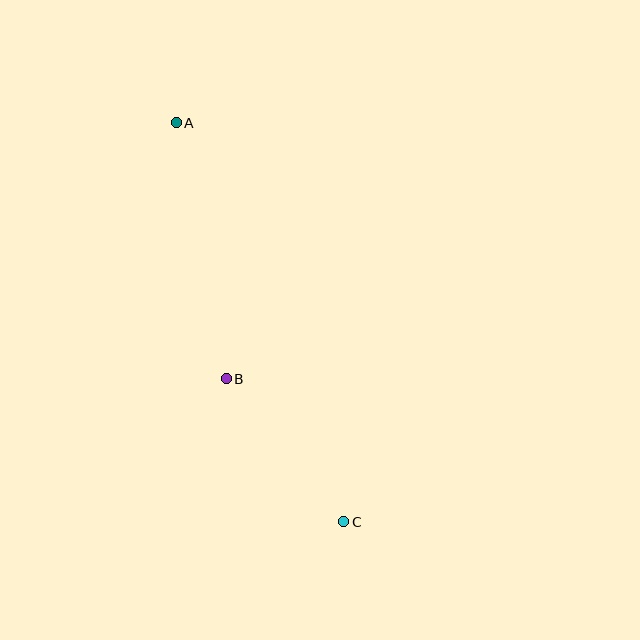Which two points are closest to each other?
Points B and C are closest to each other.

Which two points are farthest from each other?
Points A and C are farthest from each other.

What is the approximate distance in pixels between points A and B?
The distance between A and B is approximately 261 pixels.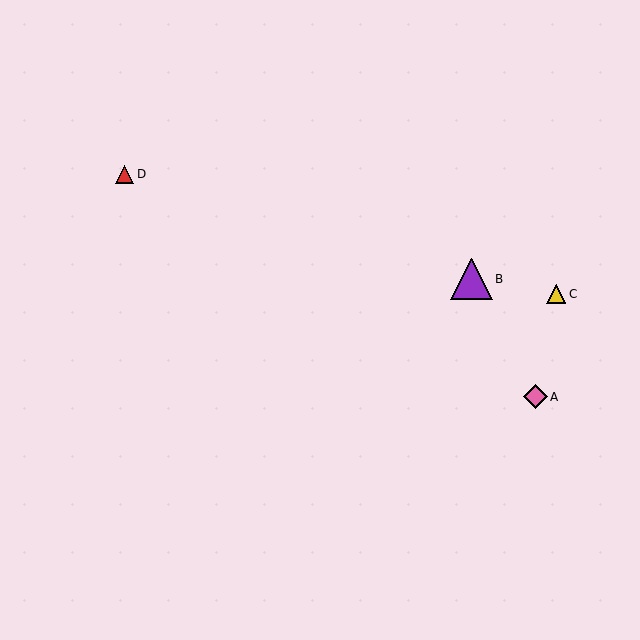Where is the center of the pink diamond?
The center of the pink diamond is at (535, 397).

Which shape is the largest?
The purple triangle (labeled B) is the largest.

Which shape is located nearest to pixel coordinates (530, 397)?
The pink diamond (labeled A) at (535, 397) is nearest to that location.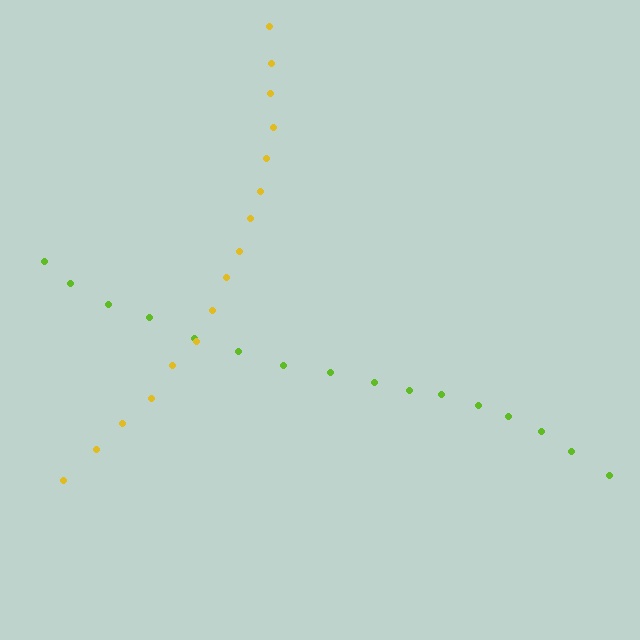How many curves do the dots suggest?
There are 2 distinct paths.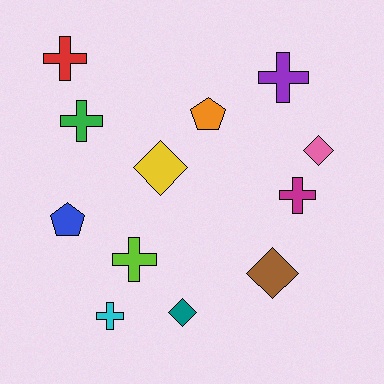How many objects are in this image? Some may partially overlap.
There are 12 objects.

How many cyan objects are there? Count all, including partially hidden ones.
There is 1 cyan object.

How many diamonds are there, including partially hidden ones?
There are 4 diamonds.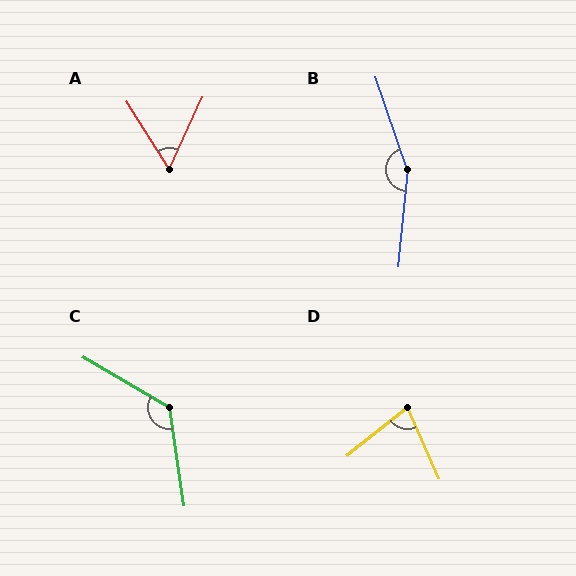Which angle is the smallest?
A, at approximately 57 degrees.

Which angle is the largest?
B, at approximately 155 degrees.